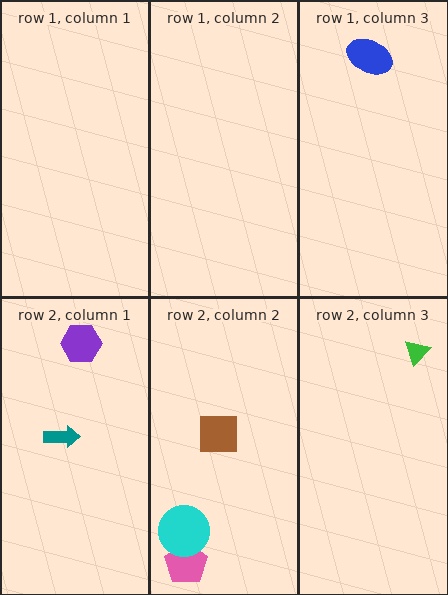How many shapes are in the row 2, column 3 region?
1.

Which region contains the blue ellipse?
The row 1, column 3 region.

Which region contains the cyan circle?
The row 2, column 2 region.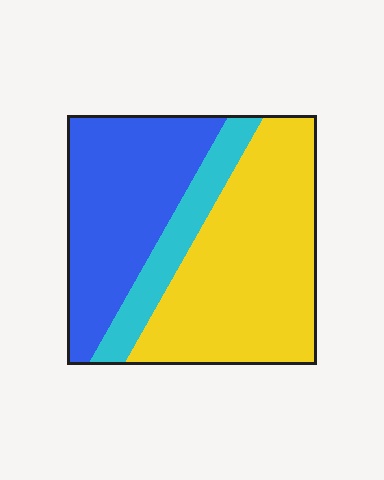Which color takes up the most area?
Yellow, at roughly 50%.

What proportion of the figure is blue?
Blue takes up about three eighths (3/8) of the figure.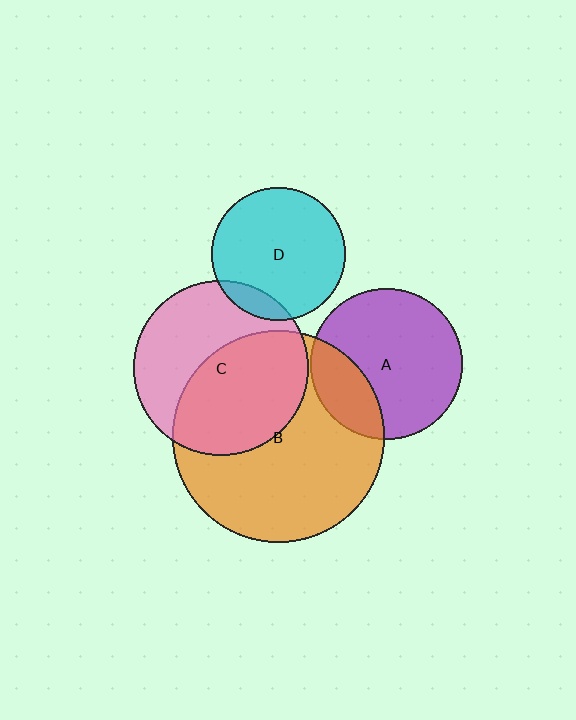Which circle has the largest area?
Circle B (orange).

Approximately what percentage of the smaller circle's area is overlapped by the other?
Approximately 10%.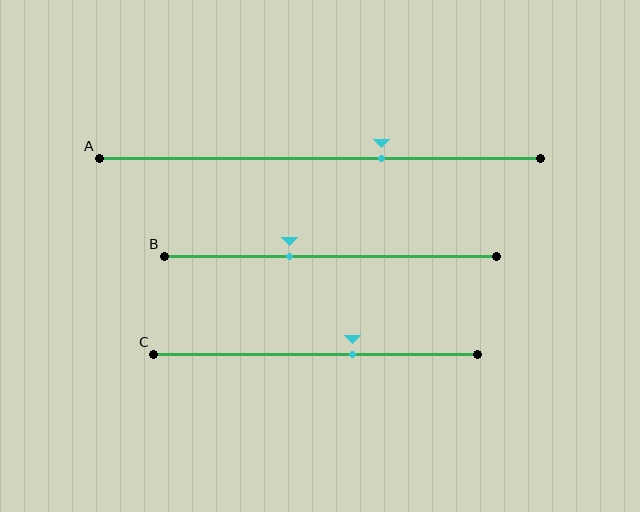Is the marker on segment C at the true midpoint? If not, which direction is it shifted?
No, the marker on segment C is shifted to the right by about 12% of the segment length.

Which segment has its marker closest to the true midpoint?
Segment C has its marker closest to the true midpoint.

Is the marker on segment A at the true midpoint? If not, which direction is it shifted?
No, the marker on segment A is shifted to the right by about 14% of the segment length.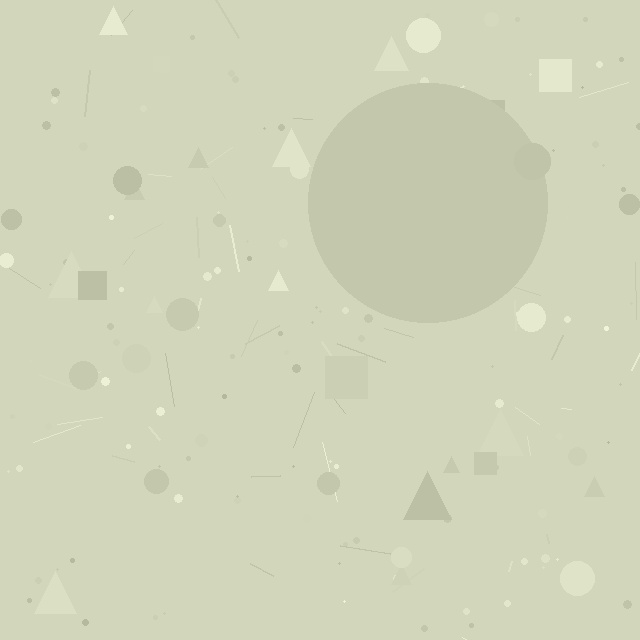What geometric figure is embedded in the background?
A circle is embedded in the background.